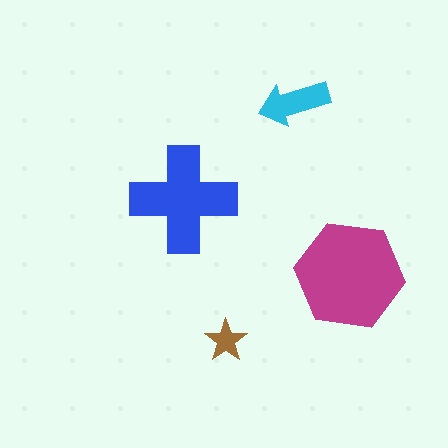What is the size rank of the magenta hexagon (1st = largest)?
1st.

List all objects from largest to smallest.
The magenta hexagon, the blue cross, the cyan arrow, the brown star.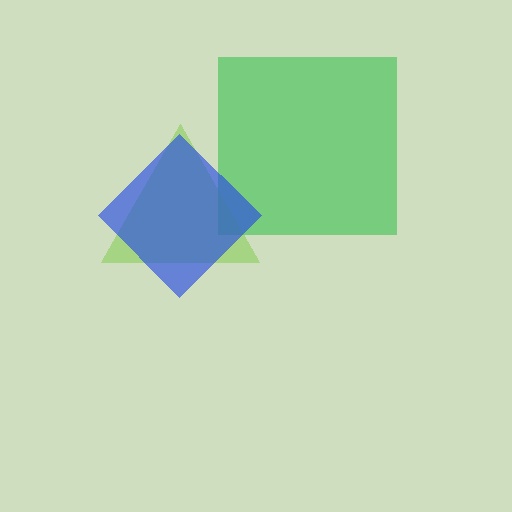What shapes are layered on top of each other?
The layered shapes are: a green square, a lime triangle, a blue diamond.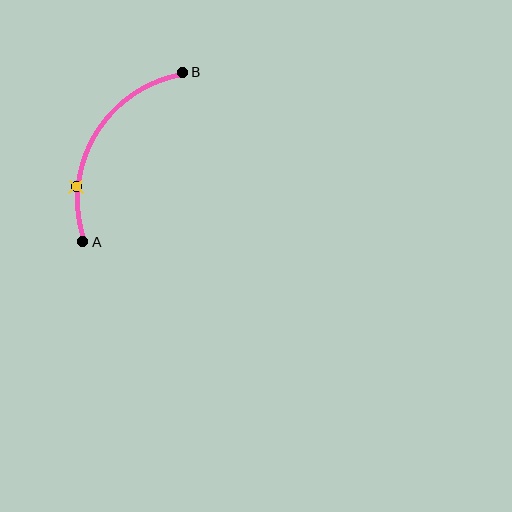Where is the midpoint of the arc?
The arc midpoint is the point on the curve farthest from the straight line joining A and B. It sits to the left of that line.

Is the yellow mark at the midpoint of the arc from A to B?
No. The yellow mark lies on the arc but is closer to endpoint A. The arc midpoint would be at the point on the curve equidistant along the arc from both A and B.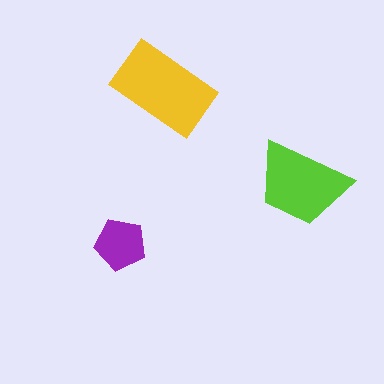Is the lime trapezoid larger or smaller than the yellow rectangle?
Smaller.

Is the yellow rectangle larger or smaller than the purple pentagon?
Larger.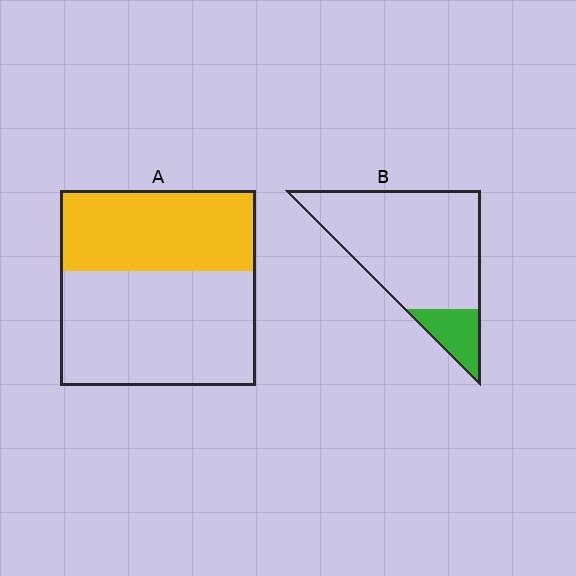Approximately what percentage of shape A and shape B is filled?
A is approximately 40% and B is approximately 15%.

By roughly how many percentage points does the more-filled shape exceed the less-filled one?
By roughly 25 percentage points (A over B).